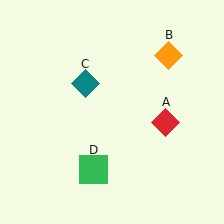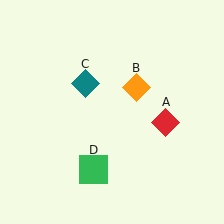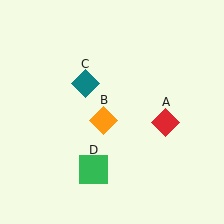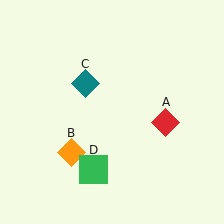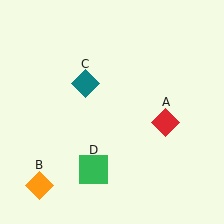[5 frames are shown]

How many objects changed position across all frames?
1 object changed position: orange diamond (object B).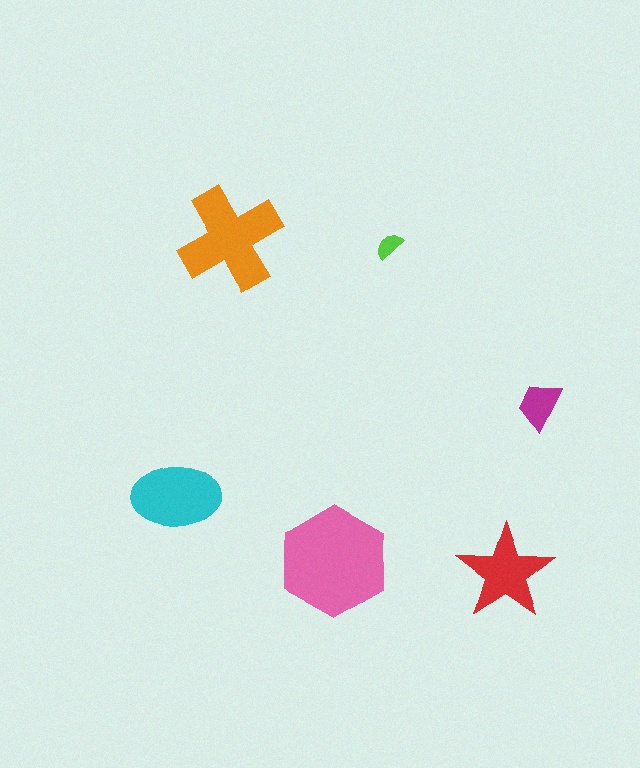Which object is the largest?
The pink hexagon.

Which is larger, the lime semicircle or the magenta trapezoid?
The magenta trapezoid.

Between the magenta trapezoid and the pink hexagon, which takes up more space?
The pink hexagon.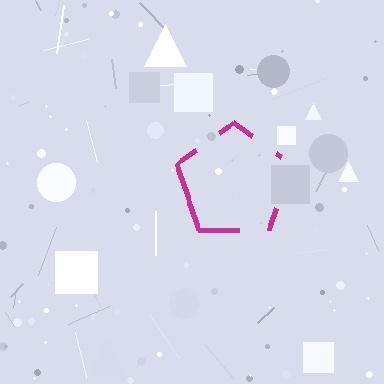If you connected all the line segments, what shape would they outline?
They would outline a pentagon.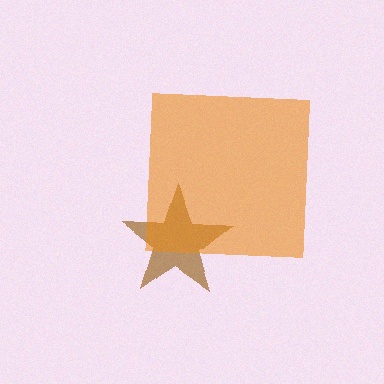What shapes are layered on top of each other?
The layered shapes are: a brown star, an orange square.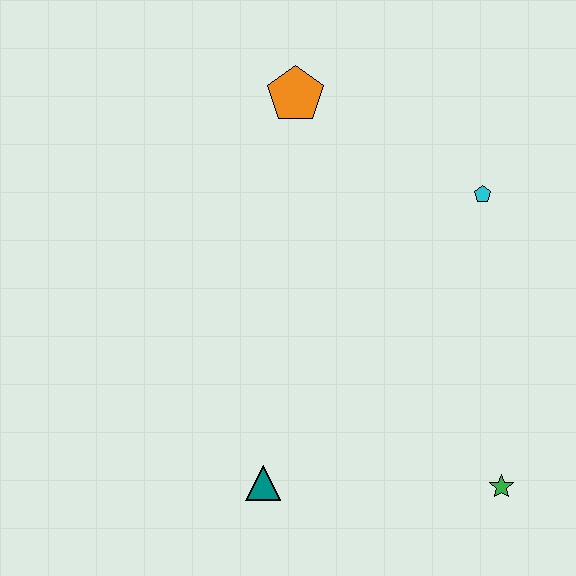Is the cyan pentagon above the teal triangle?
Yes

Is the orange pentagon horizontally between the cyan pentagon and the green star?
No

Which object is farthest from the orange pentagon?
The green star is farthest from the orange pentagon.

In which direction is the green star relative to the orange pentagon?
The green star is below the orange pentagon.